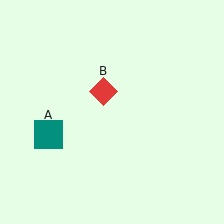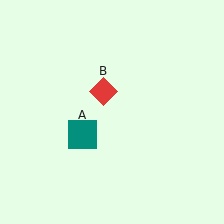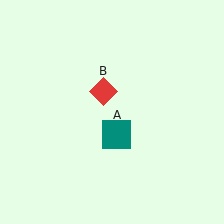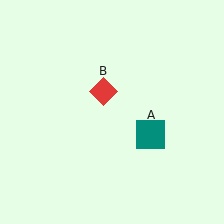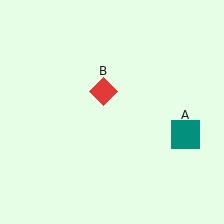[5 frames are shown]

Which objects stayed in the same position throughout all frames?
Red diamond (object B) remained stationary.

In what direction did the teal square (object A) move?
The teal square (object A) moved right.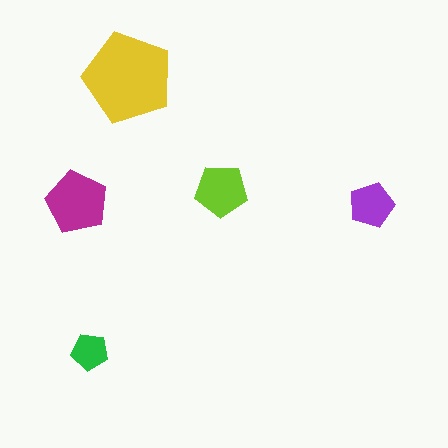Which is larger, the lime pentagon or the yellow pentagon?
The yellow one.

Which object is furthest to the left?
The magenta pentagon is leftmost.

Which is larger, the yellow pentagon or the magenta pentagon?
The yellow one.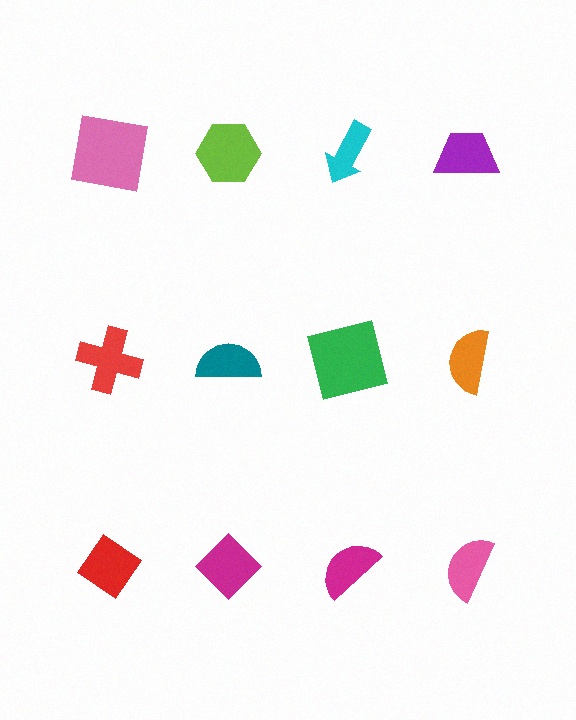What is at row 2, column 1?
A red cross.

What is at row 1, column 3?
A cyan arrow.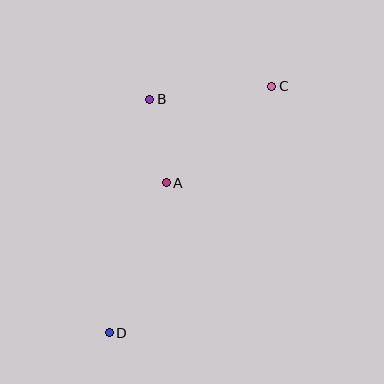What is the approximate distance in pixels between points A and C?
The distance between A and C is approximately 143 pixels.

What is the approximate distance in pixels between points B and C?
The distance between B and C is approximately 123 pixels.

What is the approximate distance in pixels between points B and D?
The distance between B and D is approximately 237 pixels.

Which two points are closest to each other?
Points A and B are closest to each other.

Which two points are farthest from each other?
Points C and D are farthest from each other.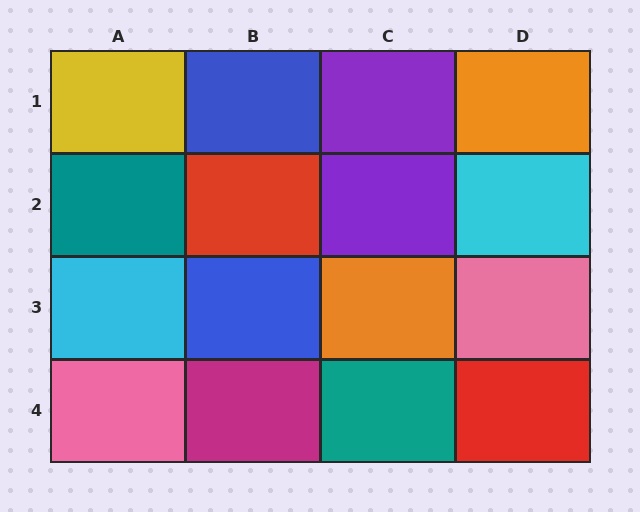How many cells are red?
2 cells are red.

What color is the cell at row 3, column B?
Blue.